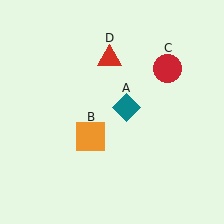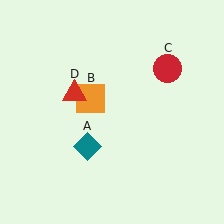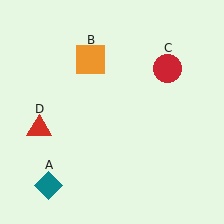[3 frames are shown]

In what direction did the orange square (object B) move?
The orange square (object B) moved up.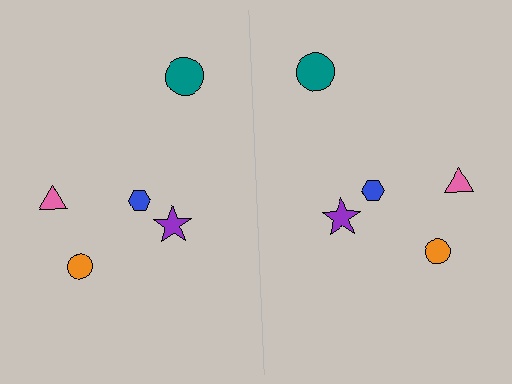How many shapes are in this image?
There are 10 shapes in this image.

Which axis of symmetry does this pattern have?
The pattern has a vertical axis of symmetry running through the center of the image.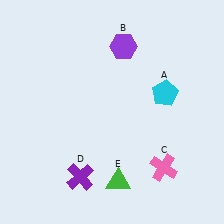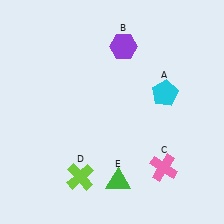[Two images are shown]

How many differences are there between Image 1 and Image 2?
There is 1 difference between the two images.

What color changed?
The cross (D) changed from purple in Image 1 to lime in Image 2.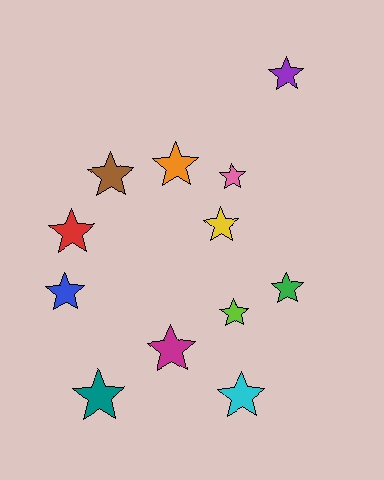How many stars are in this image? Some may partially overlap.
There are 12 stars.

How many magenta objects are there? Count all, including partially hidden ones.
There is 1 magenta object.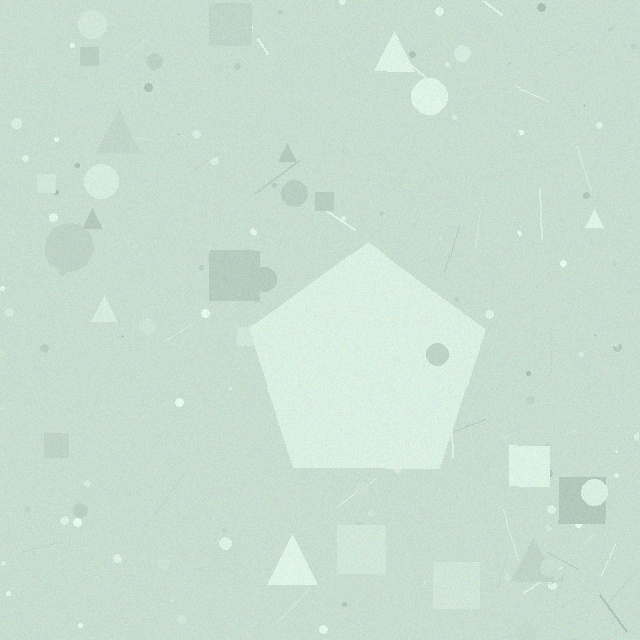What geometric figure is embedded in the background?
A pentagon is embedded in the background.